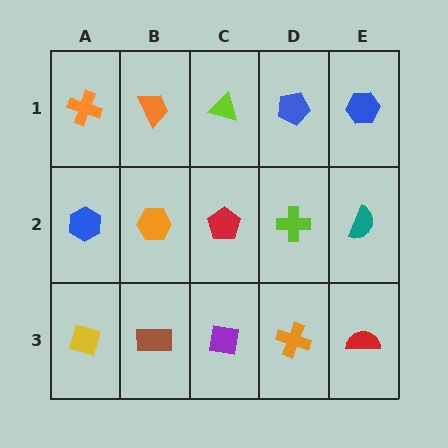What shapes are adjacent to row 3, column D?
A lime cross (row 2, column D), a purple square (row 3, column C), a red semicircle (row 3, column E).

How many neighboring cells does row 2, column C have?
4.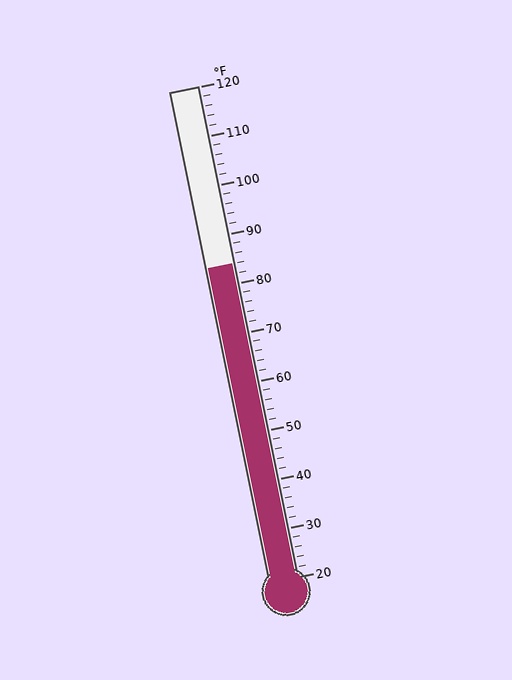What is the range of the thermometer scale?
The thermometer scale ranges from 20°F to 120°F.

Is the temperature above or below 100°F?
The temperature is below 100°F.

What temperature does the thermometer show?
The thermometer shows approximately 84°F.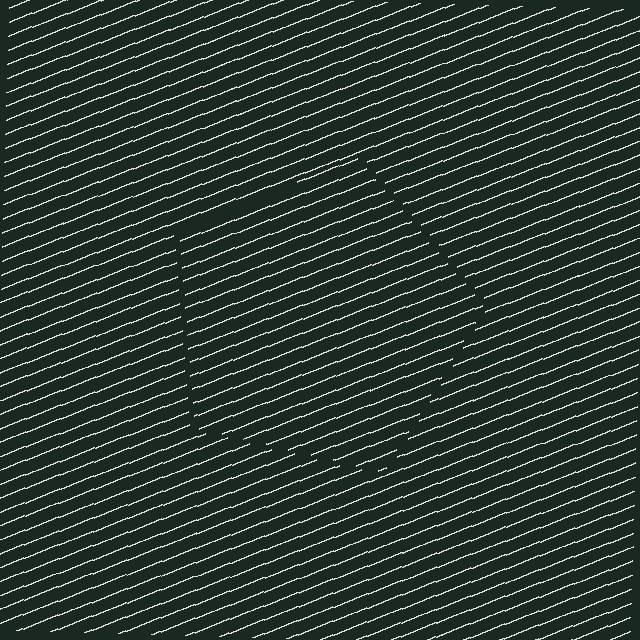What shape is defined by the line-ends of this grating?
An illusory pentagon. The interior of the shape contains the same grating, shifted by half a period — the contour is defined by the phase discontinuity where line-ends from the inner and outer gratings abut.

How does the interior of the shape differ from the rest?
The interior of the shape contains the same grating, shifted by half a period — the contour is defined by the phase discontinuity where line-ends from the inner and outer gratings abut.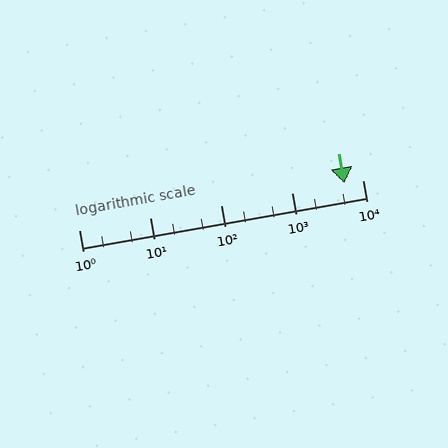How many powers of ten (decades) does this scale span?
The scale spans 4 decades, from 1 to 10000.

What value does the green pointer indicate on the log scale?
The pointer indicates approximately 5600.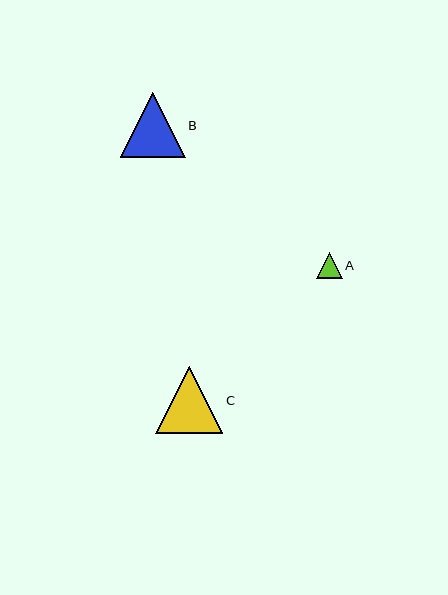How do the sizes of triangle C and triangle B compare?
Triangle C and triangle B are approximately the same size.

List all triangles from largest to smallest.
From largest to smallest: C, B, A.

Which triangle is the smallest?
Triangle A is the smallest with a size of approximately 26 pixels.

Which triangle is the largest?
Triangle C is the largest with a size of approximately 67 pixels.